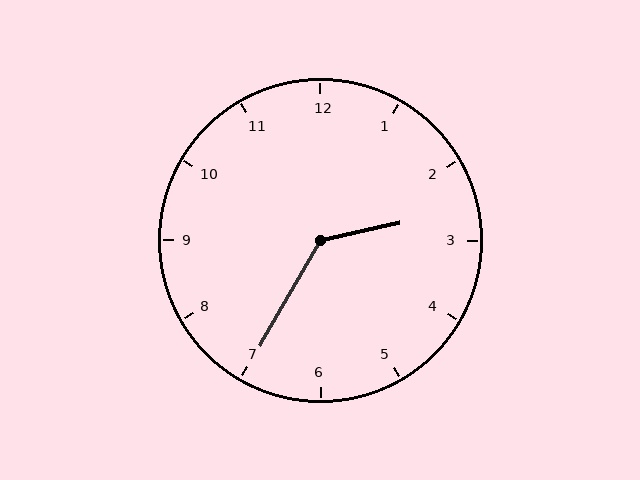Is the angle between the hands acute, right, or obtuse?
It is obtuse.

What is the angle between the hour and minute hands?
Approximately 132 degrees.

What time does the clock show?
2:35.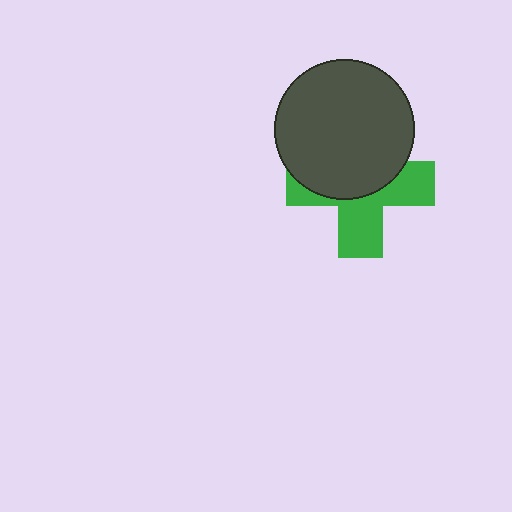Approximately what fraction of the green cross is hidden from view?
Roughly 51% of the green cross is hidden behind the dark gray circle.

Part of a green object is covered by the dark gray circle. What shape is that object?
It is a cross.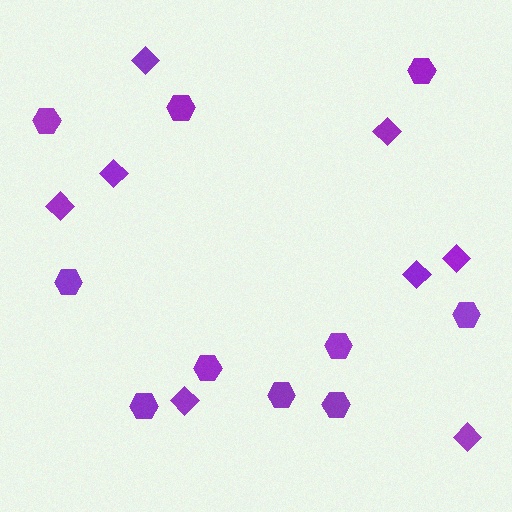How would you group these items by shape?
There are 2 groups: one group of diamonds (8) and one group of hexagons (10).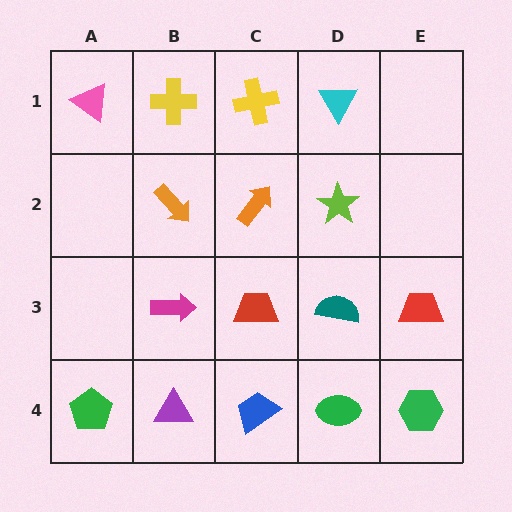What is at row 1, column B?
A yellow cross.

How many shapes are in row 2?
3 shapes.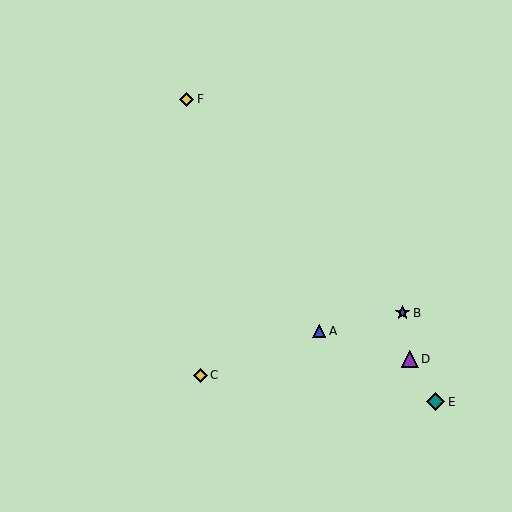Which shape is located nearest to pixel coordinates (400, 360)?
The purple triangle (labeled D) at (410, 359) is nearest to that location.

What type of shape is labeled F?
Shape F is a yellow diamond.